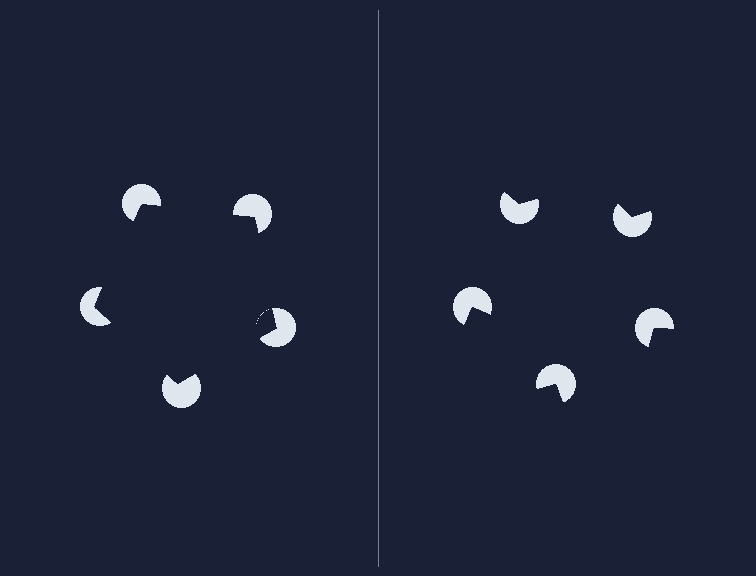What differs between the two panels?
The pac-man discs are positioned identically on both sides; only the wedge orientations differ. On the left they align to a pentagon; on the right they are misaligned.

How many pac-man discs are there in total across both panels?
10 — 5 on each side.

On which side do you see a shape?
An illusory pentagon appears on the left side. On the right side the wedge cuts are rotated, so no coherent shape forms.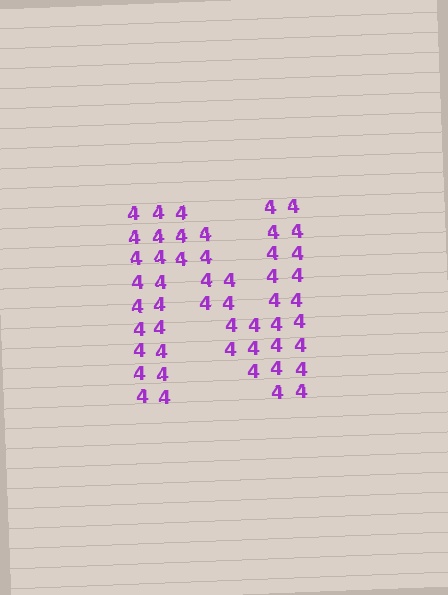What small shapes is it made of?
It is made of small digit 4's.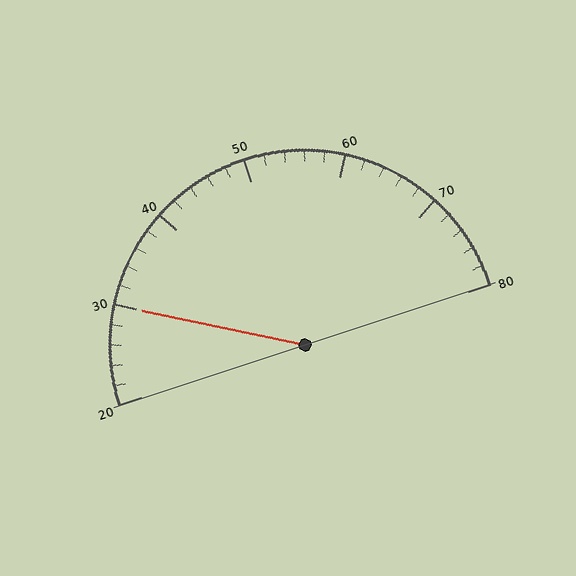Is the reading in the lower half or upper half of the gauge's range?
The reading is in the lower half of the range (20 to 80).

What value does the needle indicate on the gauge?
The needle indicates approximately 30.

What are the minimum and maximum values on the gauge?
The gauge ranges from 20 to 80.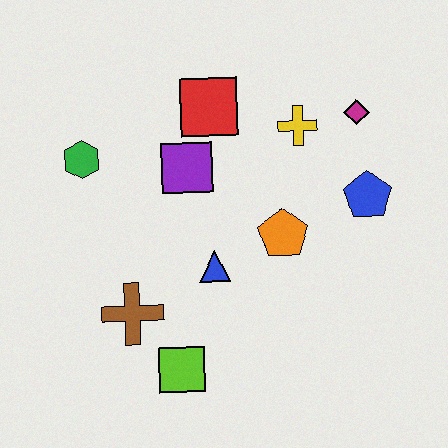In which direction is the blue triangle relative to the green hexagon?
The blue triangle is to the right of the green hexagon.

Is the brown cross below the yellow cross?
Yes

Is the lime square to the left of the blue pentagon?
Yes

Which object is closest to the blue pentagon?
The magenta diamond is closest to the blue pentagon.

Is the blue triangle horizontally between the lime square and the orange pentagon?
Yes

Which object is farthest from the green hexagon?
The blue pentagon is farthest from the green hexagon.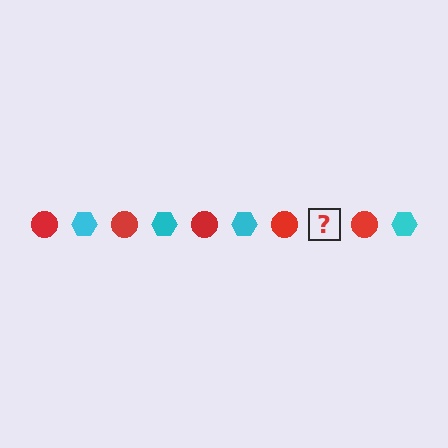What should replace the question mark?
The question mark should be replaced with a cyan hexagon.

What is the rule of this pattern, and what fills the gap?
The rule is that the pattern alternates between red circle and cyan hexagon. The gap should be filled with a cyan hexagon.